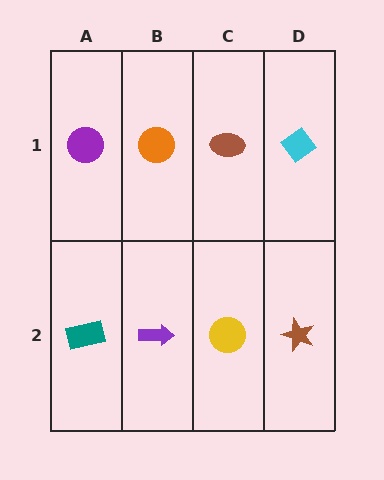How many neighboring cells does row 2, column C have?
3.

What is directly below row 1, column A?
A teal rectangle.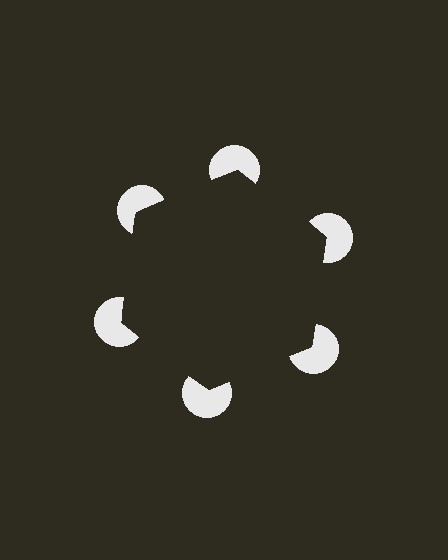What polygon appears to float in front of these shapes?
An illusory hexagon — its edges are inferred from the aligned wedge cuts in the pac-man discs, not physically drawn.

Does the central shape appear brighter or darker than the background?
It typically appears slightly darker than the background, even though no actual brightness change is drawn.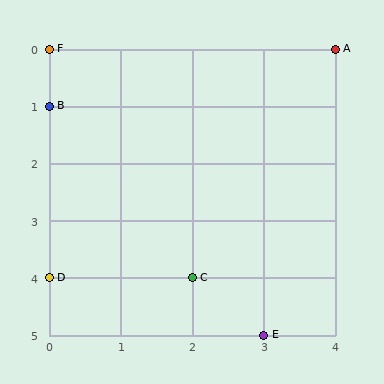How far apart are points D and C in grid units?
Points D and C are 2 columns apart.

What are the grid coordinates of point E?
Point E is at grid coordinates (3, 5).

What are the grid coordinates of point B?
Point B is at grid coordinates (0, 1).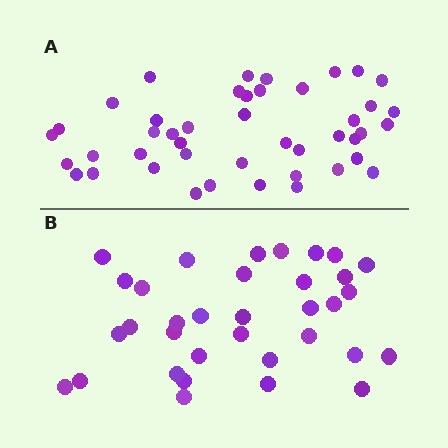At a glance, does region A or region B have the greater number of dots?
Region A (the top region) has more dots.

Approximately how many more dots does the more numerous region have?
Region A has roughly 10 or so more dots than region B.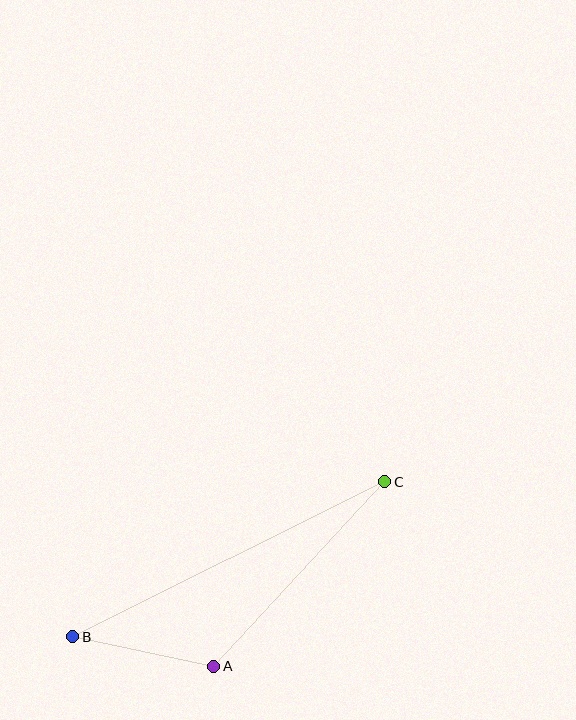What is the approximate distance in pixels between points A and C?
The distance between A and C is approximately 251 pixels.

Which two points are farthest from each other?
Points B and C are farthest from each other.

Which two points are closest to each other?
Points A and B are closest to each other.